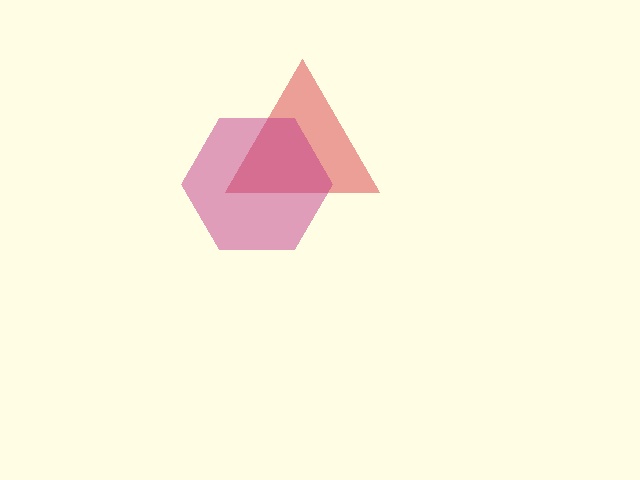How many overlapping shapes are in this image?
There are 2 overlapping shapes in the image.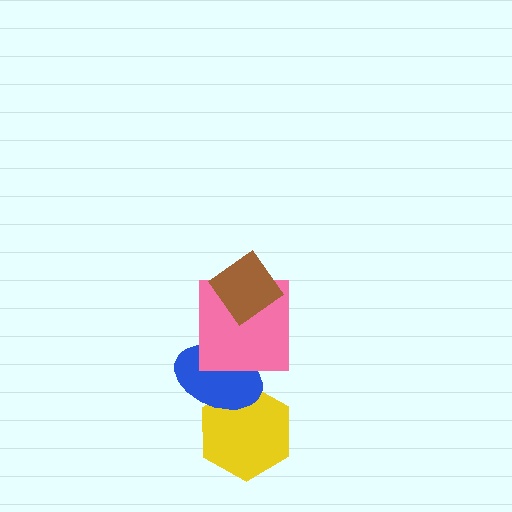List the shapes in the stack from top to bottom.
From top to bottom: the brown diamond, the pink square, the blue ellipse, the yellow hexagon.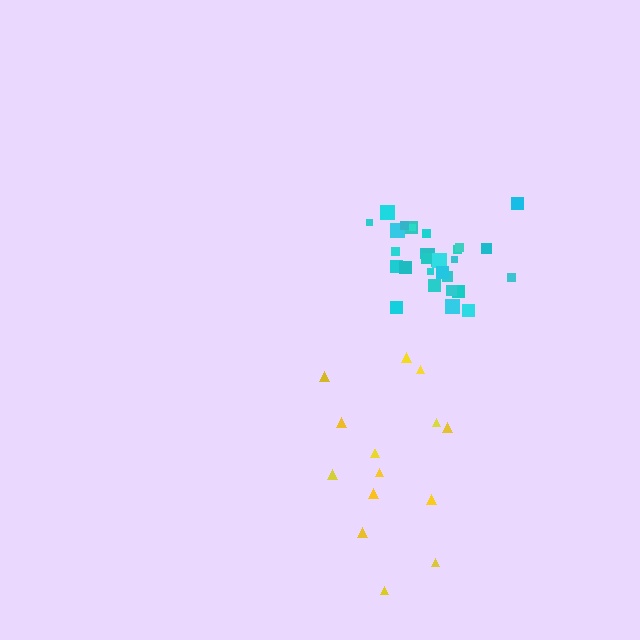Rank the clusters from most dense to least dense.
cyan, yellow.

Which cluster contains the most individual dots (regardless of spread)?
Cyan (30).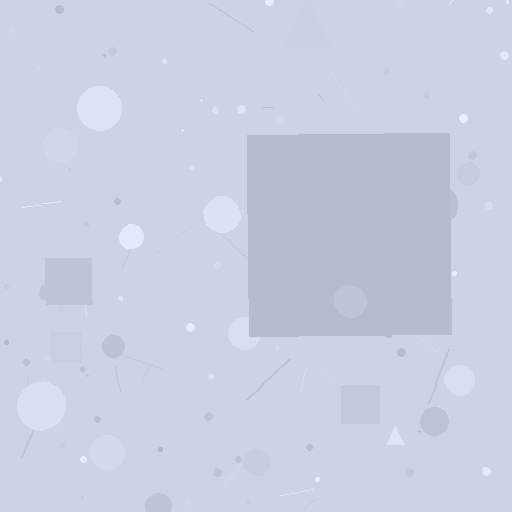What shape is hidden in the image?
A square is hidden in the image.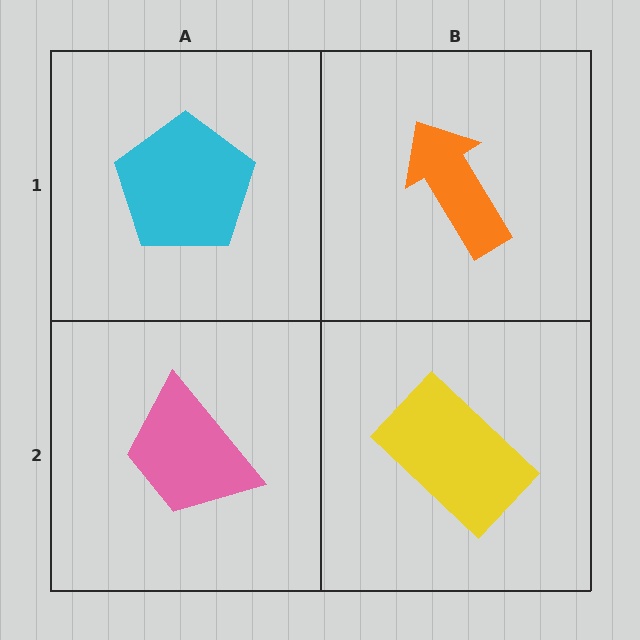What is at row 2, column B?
A yellow rectangle.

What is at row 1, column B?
An orange arrow.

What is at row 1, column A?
A cyan pentagon.